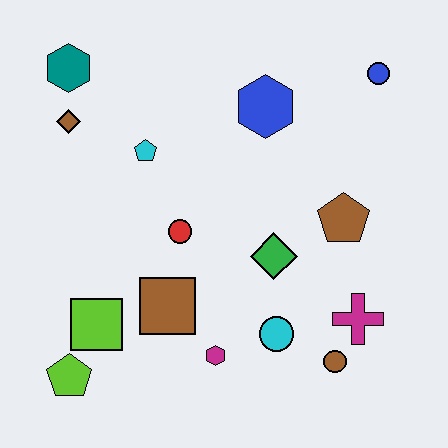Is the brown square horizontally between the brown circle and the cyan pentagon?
Yes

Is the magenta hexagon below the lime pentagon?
No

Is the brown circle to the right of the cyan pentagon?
Yes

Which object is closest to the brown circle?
The magenta cross is closest to the brown circle.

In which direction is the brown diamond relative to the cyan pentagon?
The brown diamond is to the left of the cyan pentagon.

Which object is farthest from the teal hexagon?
The brown circle is farthest from the teal hexagon.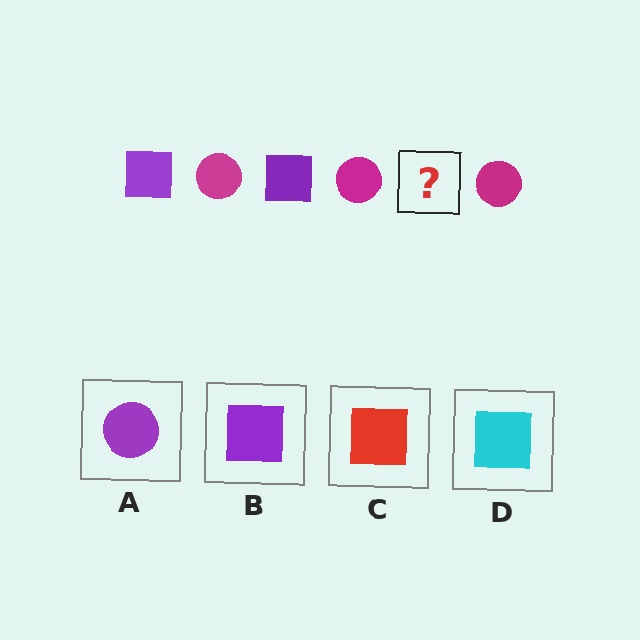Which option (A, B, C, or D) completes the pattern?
B.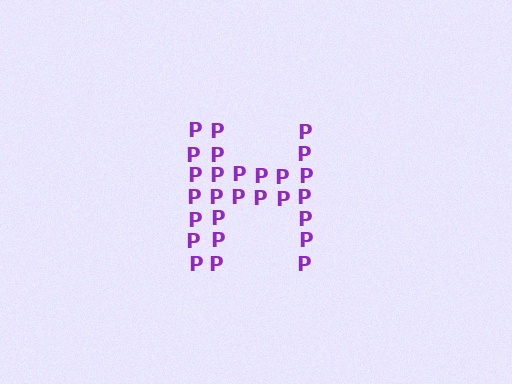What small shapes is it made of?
It is made of small letter P's.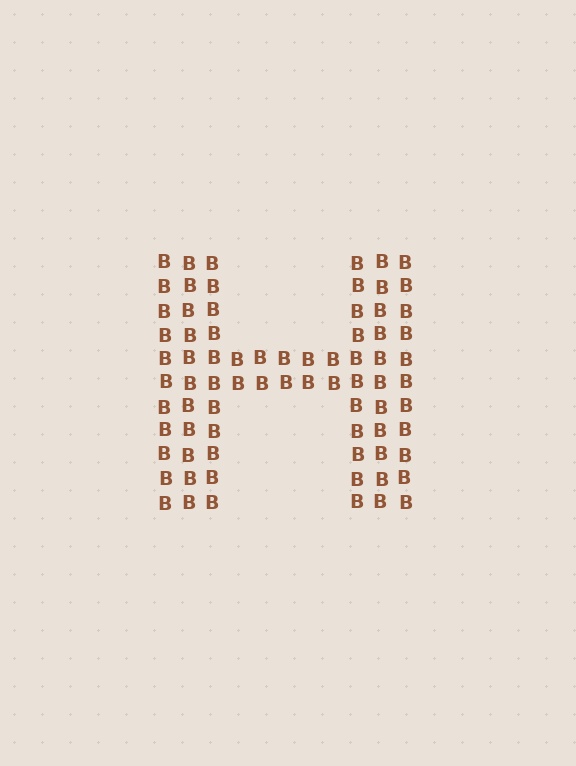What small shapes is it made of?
It is made of small letter B's.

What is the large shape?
The large shape is the letter H.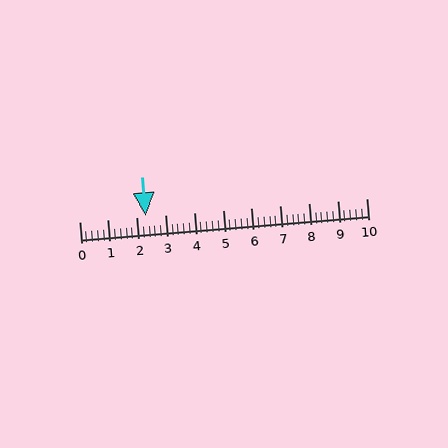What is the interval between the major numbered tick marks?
The major tick marks are spaced 1 units apart.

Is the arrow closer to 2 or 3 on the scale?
The arrow is closer to 2.